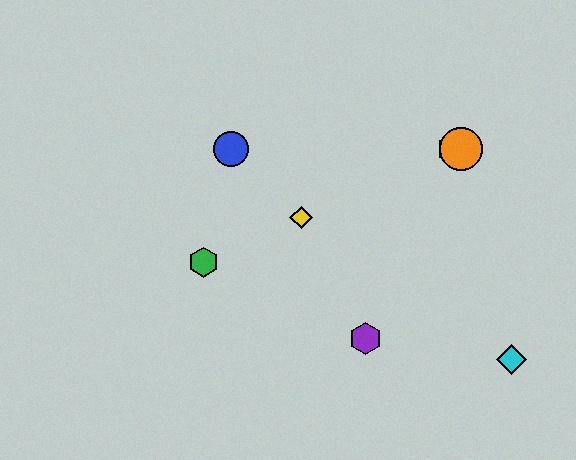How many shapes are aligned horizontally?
3 shapes (the red hexagon, the blue circle, the orange circle) are aligned horizontally.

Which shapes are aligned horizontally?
The red hexagon, the blue circle, the orange circle are aligned horizontally.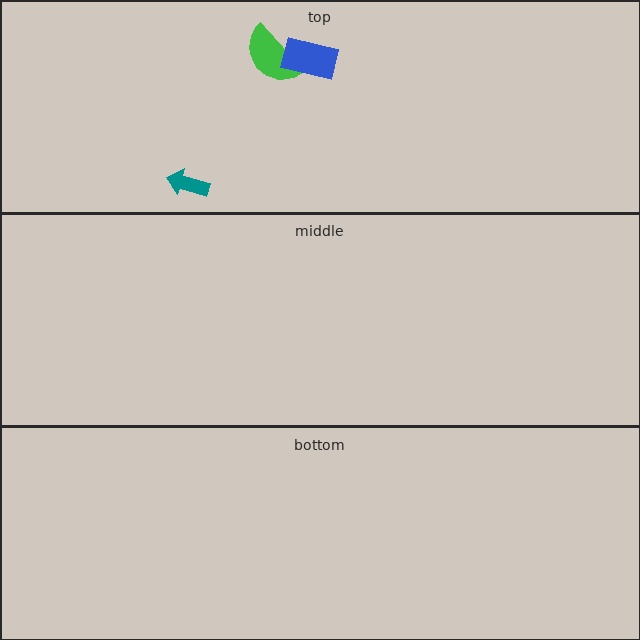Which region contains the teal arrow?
The top region.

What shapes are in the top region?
The green semicircle, the teal arrow, the blue rectangle.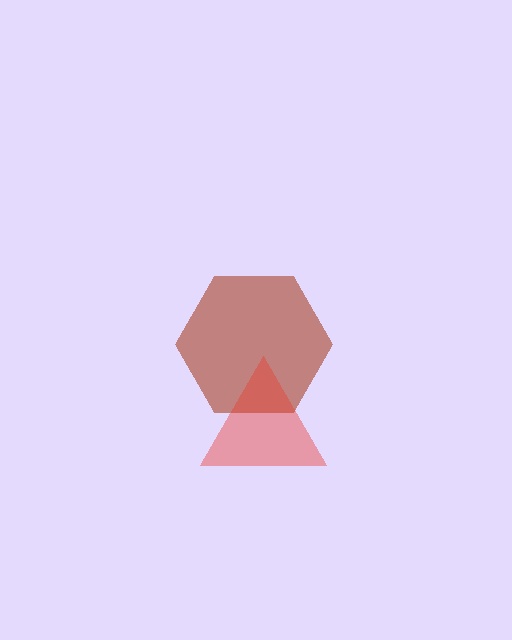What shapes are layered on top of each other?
The layered shapes are: a brown hexagon, a red triangle.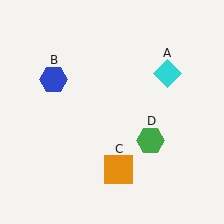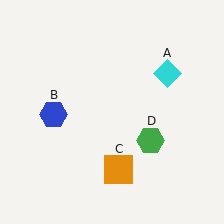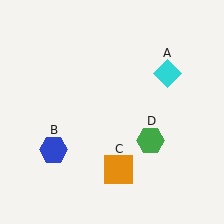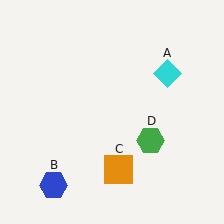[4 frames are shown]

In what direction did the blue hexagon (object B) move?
The blue hexagon (object B) moved down.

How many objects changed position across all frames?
1 object changed position: blue hexagon (object B).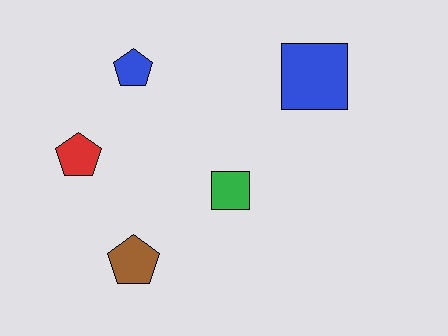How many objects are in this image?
There are 5 objects.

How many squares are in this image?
There are 2 squares.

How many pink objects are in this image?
There are no pink objects.